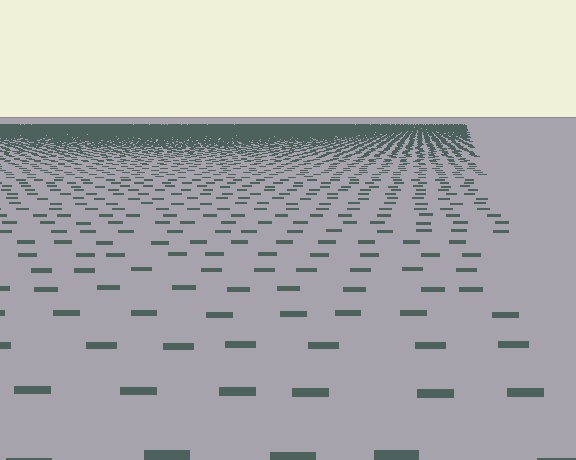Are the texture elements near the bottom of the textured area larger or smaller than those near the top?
Larger. Near the bottom, elements are closer to the viewer and appear at a bigger on-screen size.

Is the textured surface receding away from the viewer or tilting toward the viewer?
The surface is receding away from the viewer. Texture elements get smaller and denser toward the top.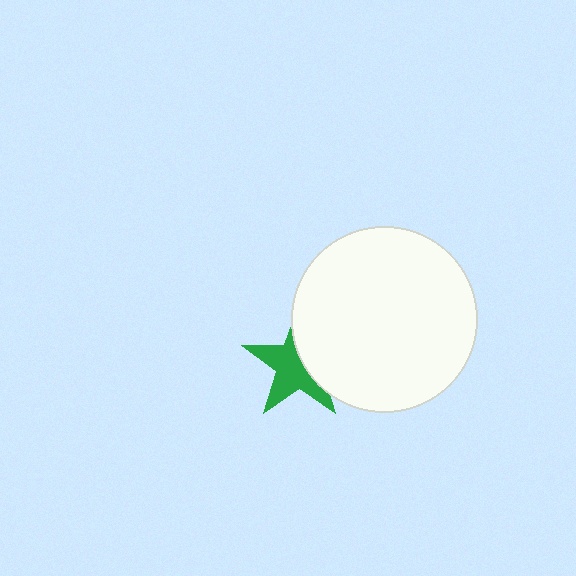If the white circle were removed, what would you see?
You would see the complete green star.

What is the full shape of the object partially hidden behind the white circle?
The partially hidden object is a green star.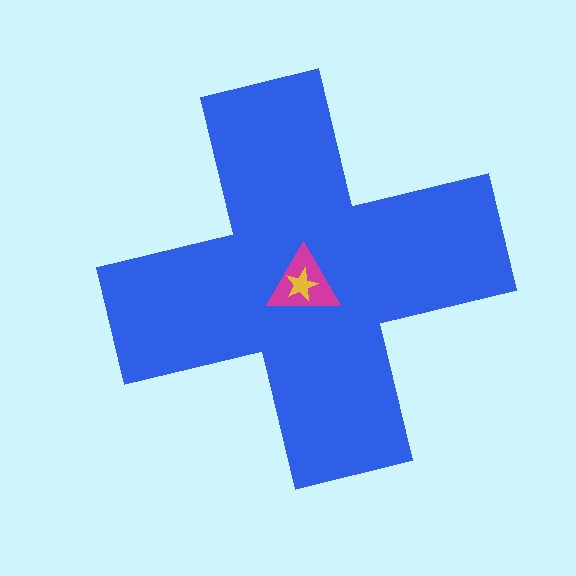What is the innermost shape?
The yellow star.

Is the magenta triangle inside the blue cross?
Yes.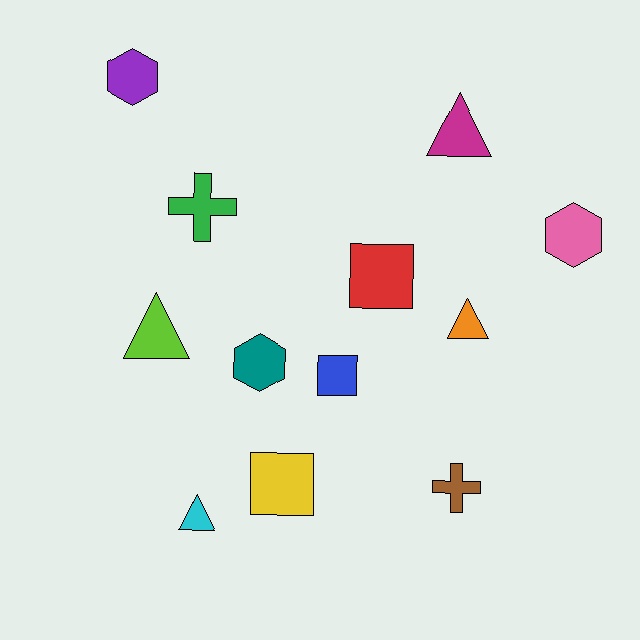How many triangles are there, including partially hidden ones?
There are 4 triangles.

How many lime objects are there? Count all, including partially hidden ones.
There is 1 lime object.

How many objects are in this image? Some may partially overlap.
There are 12 objects.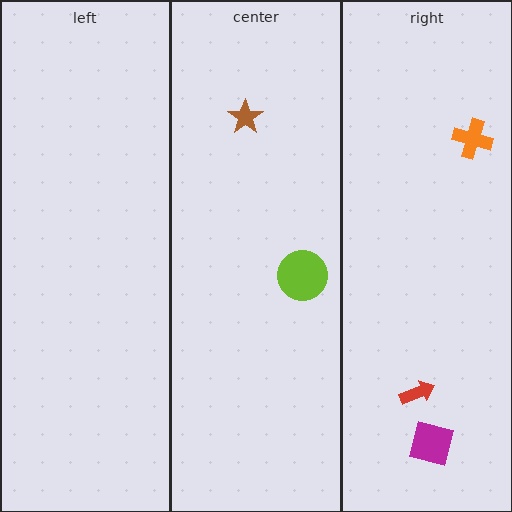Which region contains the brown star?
The center region.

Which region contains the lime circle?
The center region.